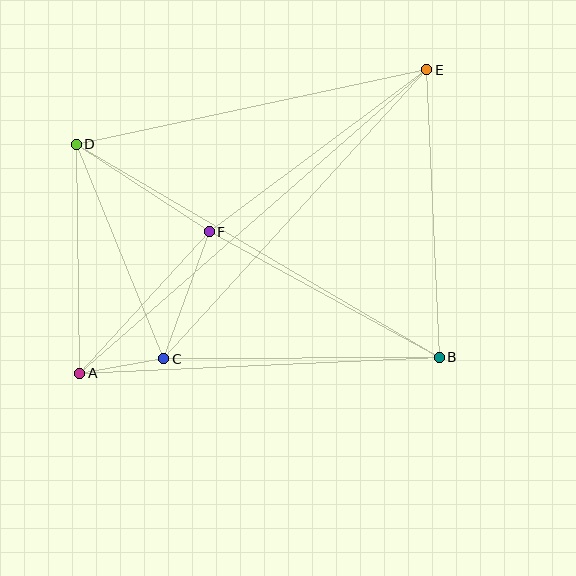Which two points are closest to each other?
Points A and C are closest to each other.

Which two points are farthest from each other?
Points A and E are farthest from each other.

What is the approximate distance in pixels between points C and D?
The distance between C and D is approximately 232 pixels.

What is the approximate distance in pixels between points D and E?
The distance between D and E is approximately 358 pixels.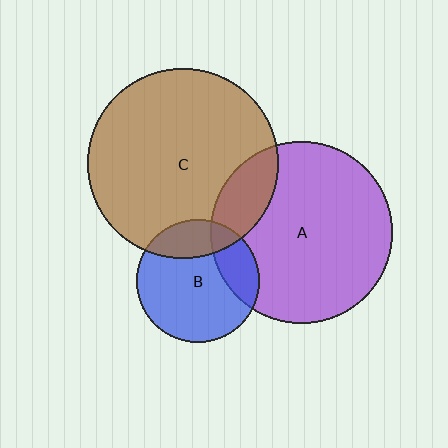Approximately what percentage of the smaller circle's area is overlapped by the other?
Approximately 15%.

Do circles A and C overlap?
Yes.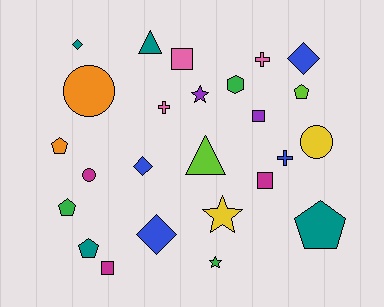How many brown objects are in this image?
There are no brown objects.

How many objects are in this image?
There are 25 objects.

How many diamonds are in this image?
There are 4 diamonds.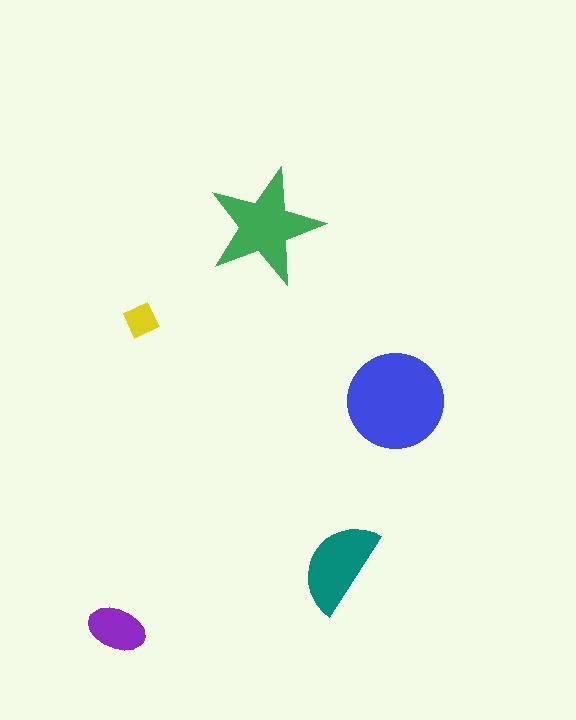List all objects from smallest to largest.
The yellow diamond, the purple ellipse, the teal semicircle, the green star, the blue circle.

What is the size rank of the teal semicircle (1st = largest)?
3rd.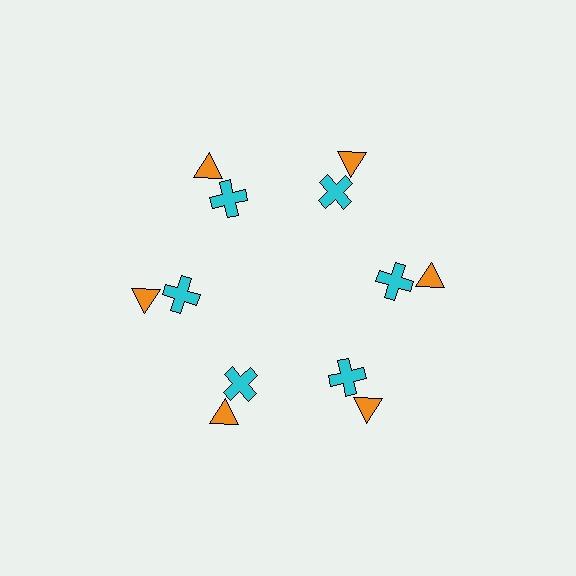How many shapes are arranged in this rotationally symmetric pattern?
There are 12 shapes, arranged in 6 groups of 2.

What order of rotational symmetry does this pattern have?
This pattern has 6-fold rotational symmetry.